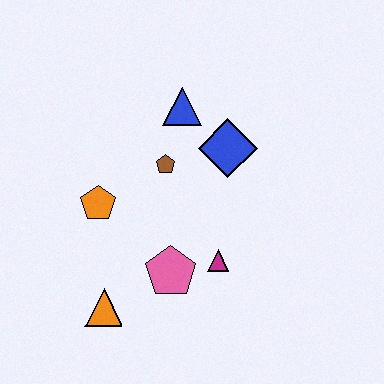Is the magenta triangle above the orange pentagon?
No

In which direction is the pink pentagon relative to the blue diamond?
The pink pentagon is below the blue diamond.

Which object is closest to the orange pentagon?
The brown pentagon is closest to the orange pentagon.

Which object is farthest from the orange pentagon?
The blue diamond is farthest from the orange pentagon.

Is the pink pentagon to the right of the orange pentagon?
Yes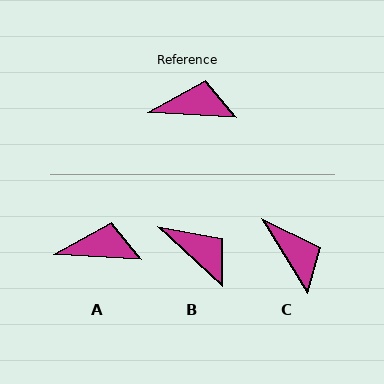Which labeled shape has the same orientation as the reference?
A.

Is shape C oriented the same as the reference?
No, it is off by about 55 degrees.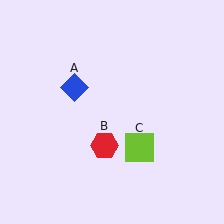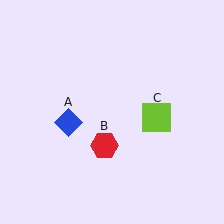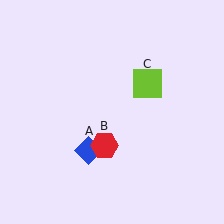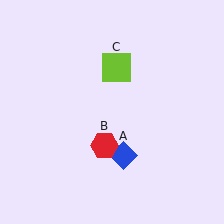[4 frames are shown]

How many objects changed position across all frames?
2 objects changed position: blue diamond (object A), lime square (object C).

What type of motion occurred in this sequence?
The blue diamond (object A), lime square (object C) rotated counterclockwise around the center of the scene.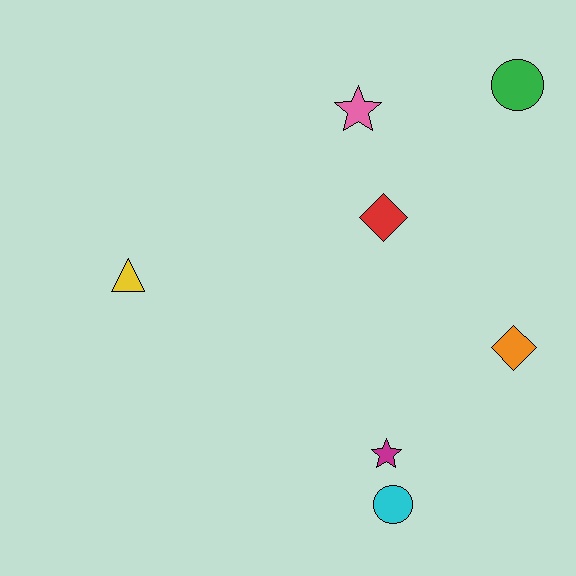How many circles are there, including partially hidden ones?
There are 2 circles.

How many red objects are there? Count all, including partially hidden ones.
There is 1 red object.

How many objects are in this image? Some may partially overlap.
There are 7 objects.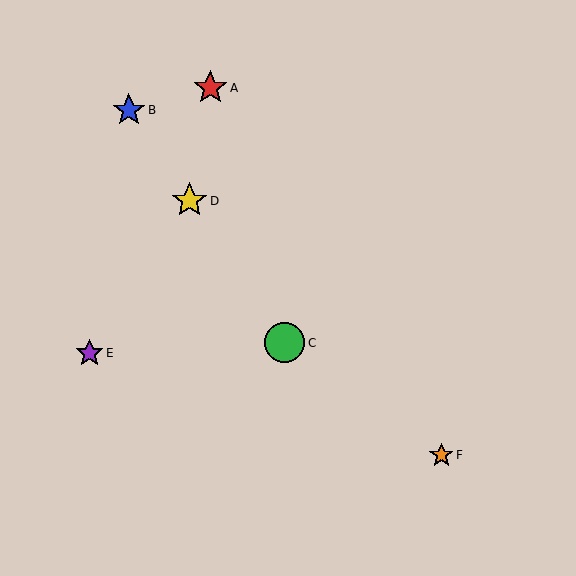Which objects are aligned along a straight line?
Objects B, C, D are aligned along a straight line.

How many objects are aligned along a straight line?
3 objects (B, C, D) are aligned along a straight line.